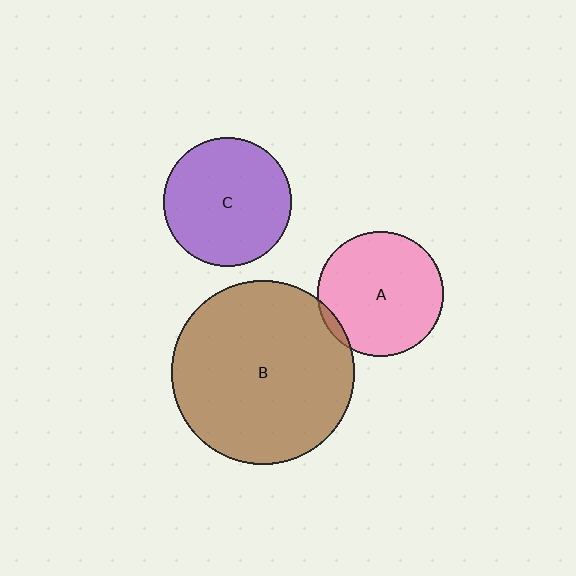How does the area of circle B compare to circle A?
Approximately 2.1 times.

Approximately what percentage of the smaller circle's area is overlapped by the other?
Approximately 5%.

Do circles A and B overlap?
Yes.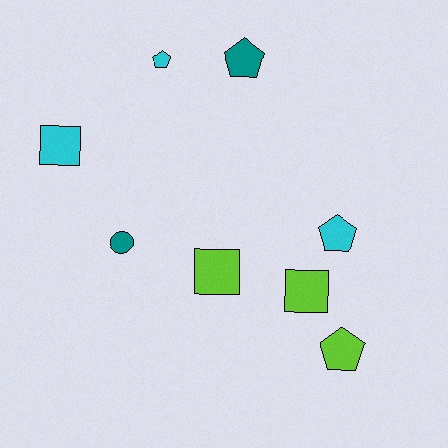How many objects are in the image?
There are 8 objects.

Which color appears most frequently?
Lime, with 3 objects.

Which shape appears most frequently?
Pentagon, with 4 objects.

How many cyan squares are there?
There is 1 cyan square.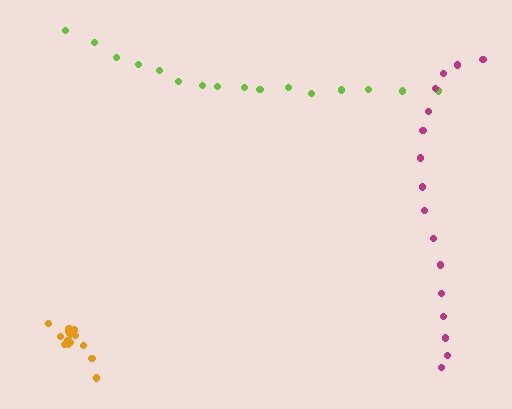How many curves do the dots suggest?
There are 3 distinct paths.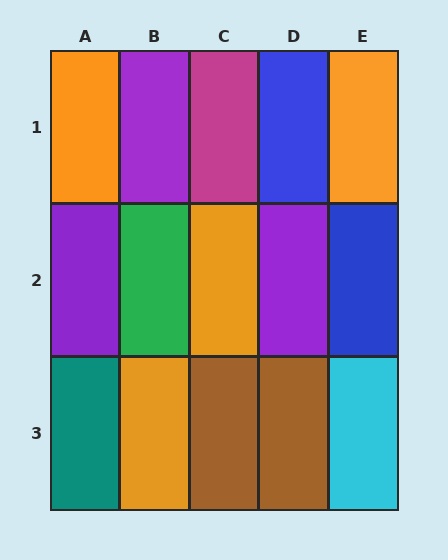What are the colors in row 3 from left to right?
Teal, orange, brown, brown, cyan.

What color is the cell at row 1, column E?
Orange.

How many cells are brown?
2 cells are brown.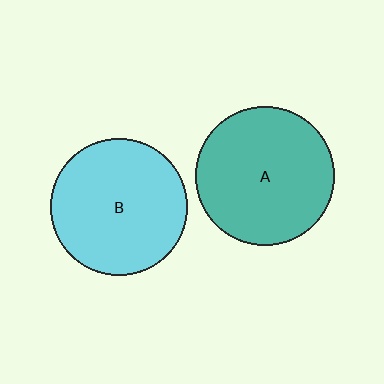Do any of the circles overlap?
No, none of the circles overlap.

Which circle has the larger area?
Circle A (teal).